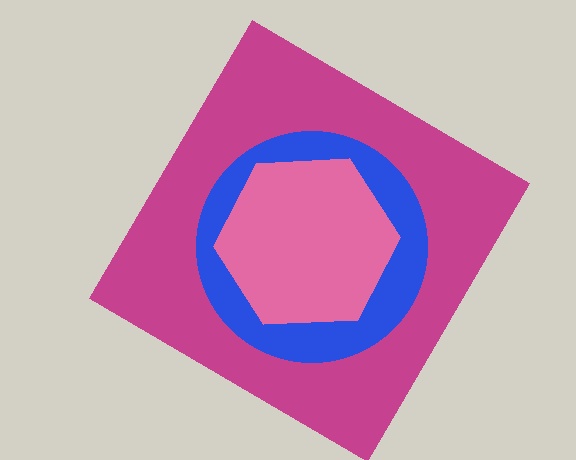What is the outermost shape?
The magenta diamond.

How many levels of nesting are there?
3.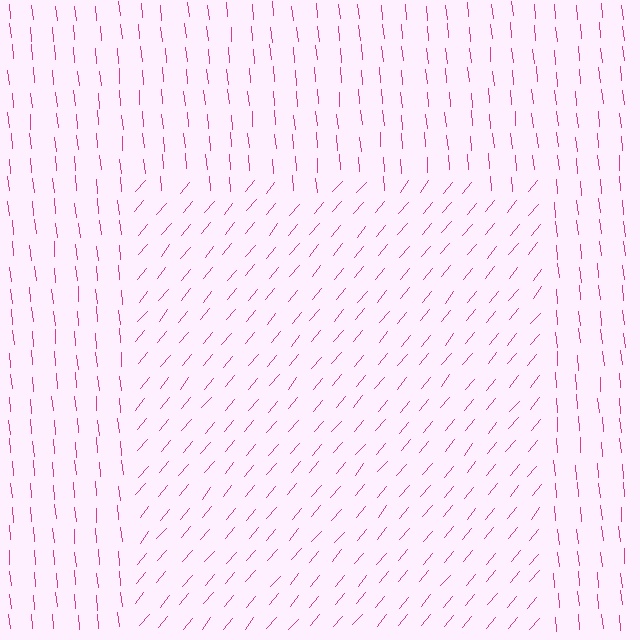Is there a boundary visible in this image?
Yes, there is a texture boundary formed by a change in line orientation.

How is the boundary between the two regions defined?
The boundary is defined purely by a change in line orientation (approximately 45 degrees difference). All lines are the same color and thickness.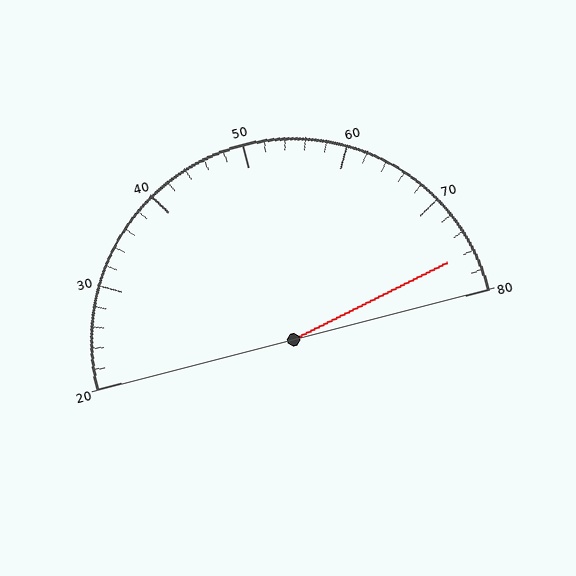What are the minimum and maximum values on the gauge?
The gauge ranges from 20 to 80.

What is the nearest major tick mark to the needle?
The nearest major tick mark is 80.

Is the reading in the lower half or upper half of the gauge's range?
The reading is in the upper half of the range (20 to 80).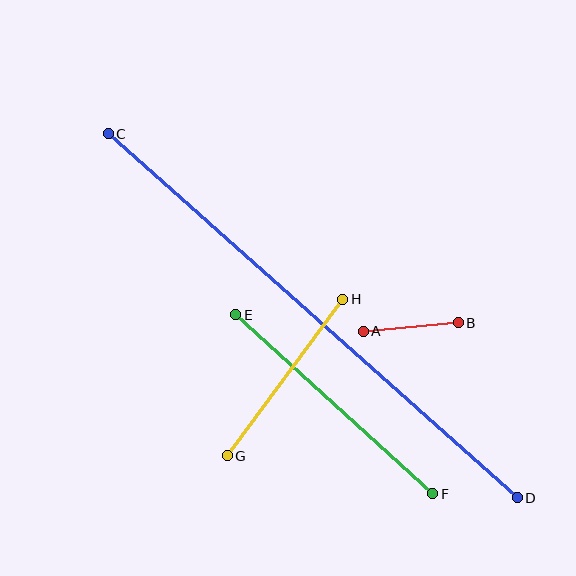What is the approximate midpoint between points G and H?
The midpoint is at approximately (285, 378) pixels.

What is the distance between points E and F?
The distance is approximately 266 pixels.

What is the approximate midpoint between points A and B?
The midpoint is at approximately (411, 327) pixels.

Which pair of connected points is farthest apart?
Points C and D are farthest apart.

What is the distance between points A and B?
The distance is approximately 96 pixels.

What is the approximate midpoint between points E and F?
The midpoint is at approximately (334, 404) pixels.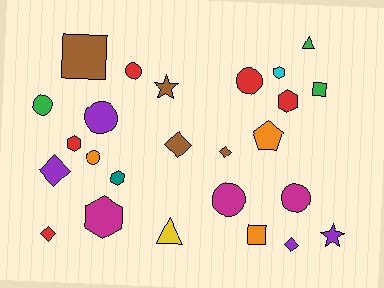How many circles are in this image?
There are 7 circles.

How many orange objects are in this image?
There are 3 orange objects.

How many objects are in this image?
There are 25 objects.